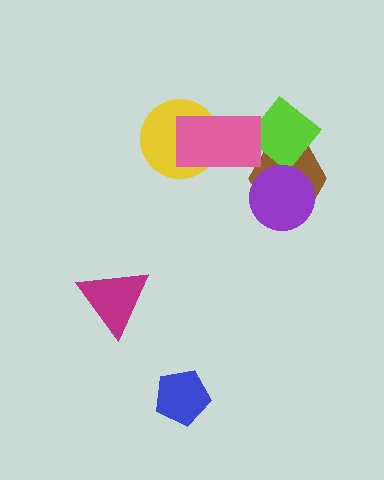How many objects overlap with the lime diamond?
2 objects overlap with the lime diamond.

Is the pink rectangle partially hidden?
No, no other shape covers it.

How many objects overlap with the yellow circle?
1 object overlaps with the yellow circle.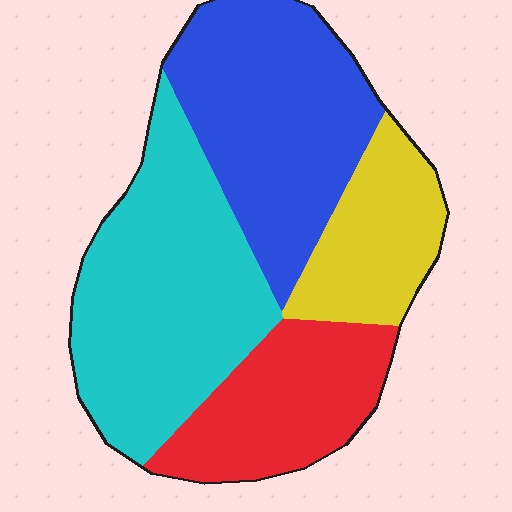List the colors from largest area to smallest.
From largest to smallest: cyan, blue, red, yellow.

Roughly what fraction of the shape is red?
Red covers around 20% of the shape.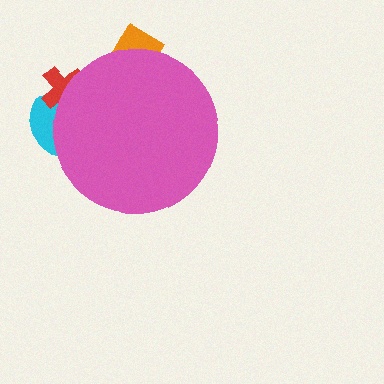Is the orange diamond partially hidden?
Yes, the orange diamond is partially hidden behind the pink circle.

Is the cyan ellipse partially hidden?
Yes, the cyan ellipse is partially hidden behind the pink circle.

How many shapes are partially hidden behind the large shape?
3 shapes are partially hidden.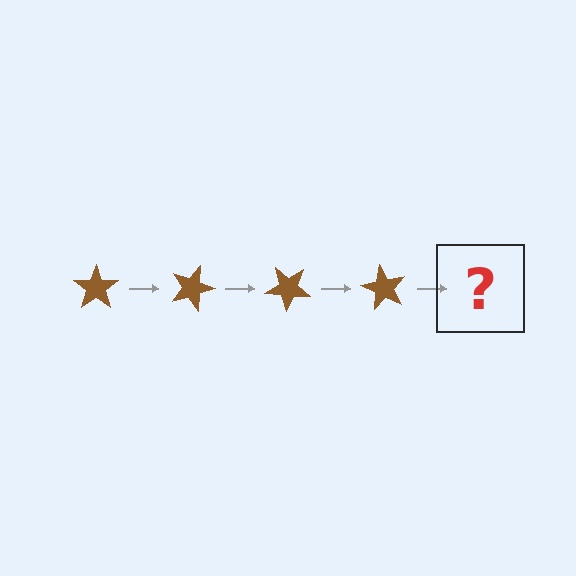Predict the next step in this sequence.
The next step is a brown star rotated 80 degrees.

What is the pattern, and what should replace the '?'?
The pattern is that the star rotates 20 degrees each step. The '?' should be a brown star rotated 80 degrees.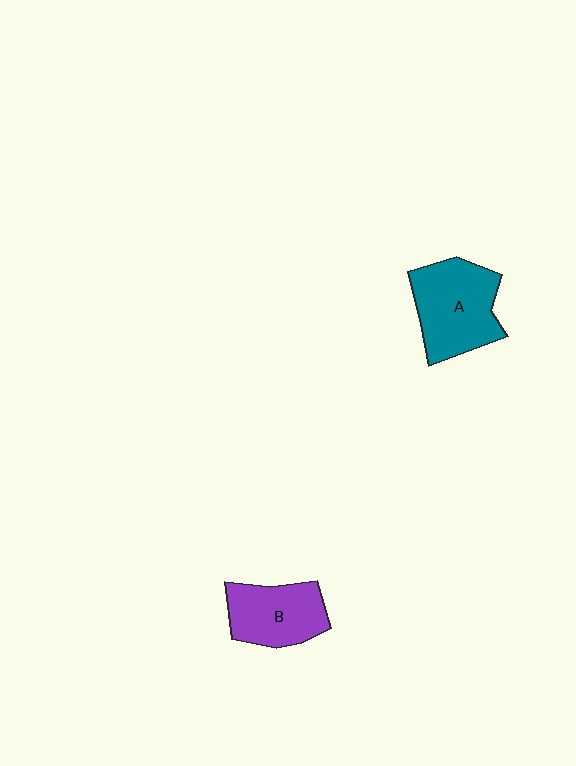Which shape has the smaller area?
Shape B (purple).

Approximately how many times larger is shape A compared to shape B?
Approximately 1.3 times.